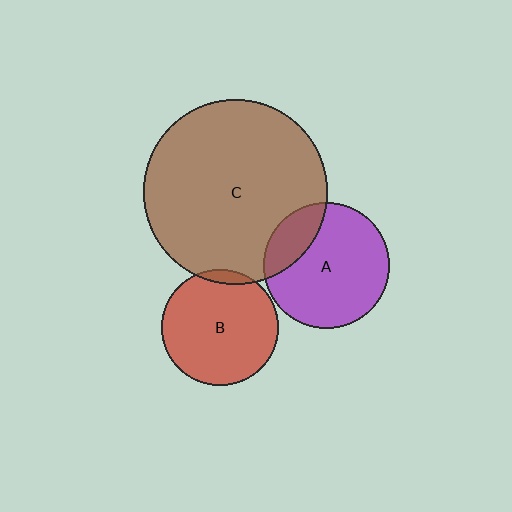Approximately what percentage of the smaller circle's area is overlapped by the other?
Approximately 20%.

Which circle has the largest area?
Circle C (brown).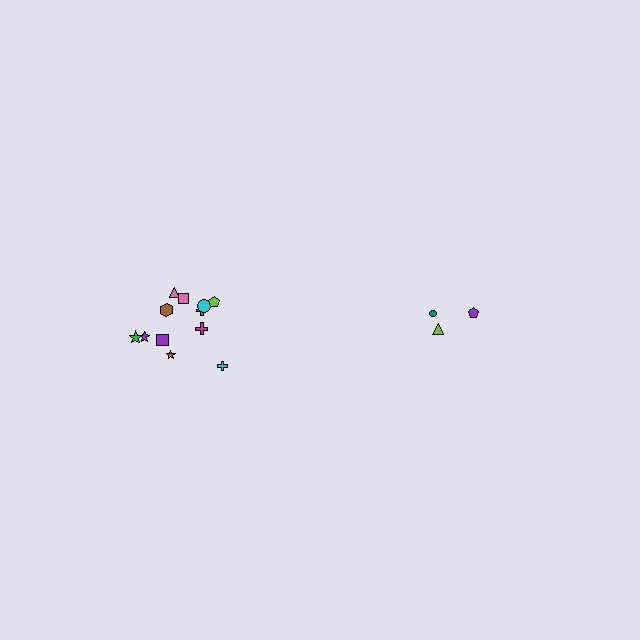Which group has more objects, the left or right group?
The left group.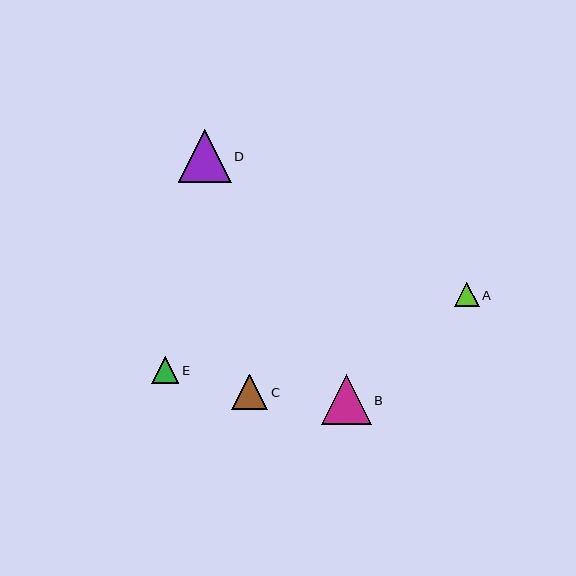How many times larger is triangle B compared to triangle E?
Triangle B is approximately 1.9 times the size of triangle E.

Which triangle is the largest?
Triangle D is the largest with a size of approximately 53 pixels.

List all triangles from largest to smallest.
From largest to smallest: D, B, C, E, A.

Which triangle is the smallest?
Triangle A is the smallest with a size of approximately 24 pixels.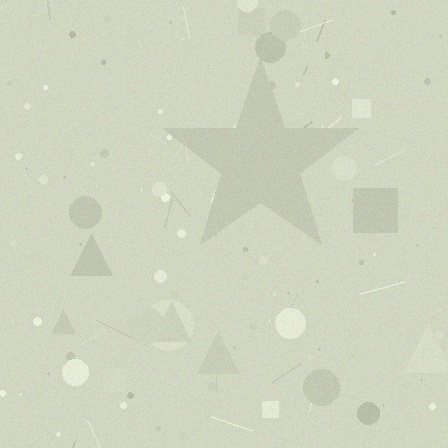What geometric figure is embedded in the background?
A star is embedded in the background.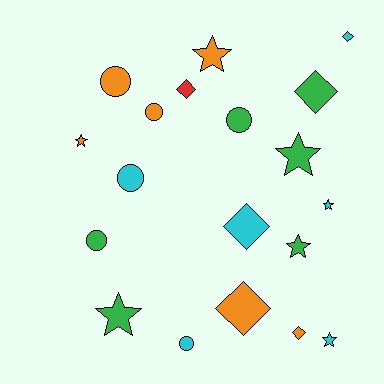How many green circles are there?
There are 2 green circles.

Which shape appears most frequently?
Star, with 7 objects.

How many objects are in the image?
There are 19 objects.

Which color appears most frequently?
Green, with 6 objects.